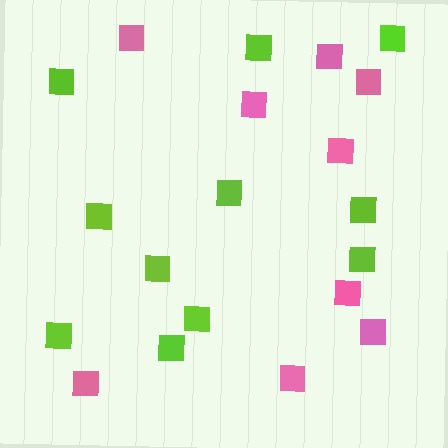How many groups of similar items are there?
There are 2 groups: one group of pink squares (9) and one group of lime squares (11).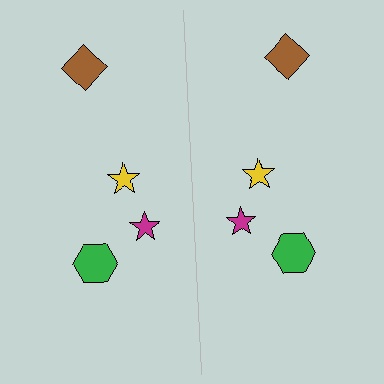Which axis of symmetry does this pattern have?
The pattern has a vertical axis of symmetry running through the center of the image.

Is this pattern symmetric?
Yes, this pattern has bilateral (reflection) symmetry.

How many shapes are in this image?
There are 8 shapes in this image.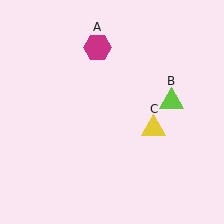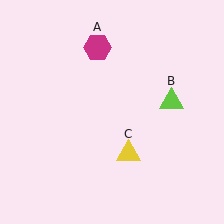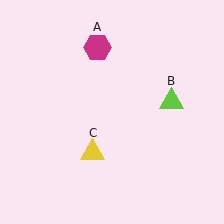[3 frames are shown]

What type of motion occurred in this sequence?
The yellow triangle (object C) rotated clockwise around the center of the scene.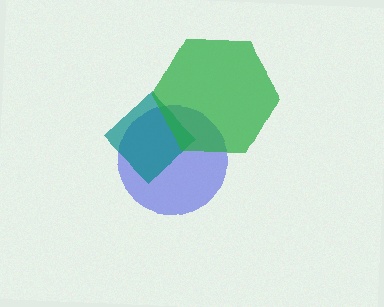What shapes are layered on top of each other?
The layered shapes are: a blue circle, a teal diamond, a green hexagon.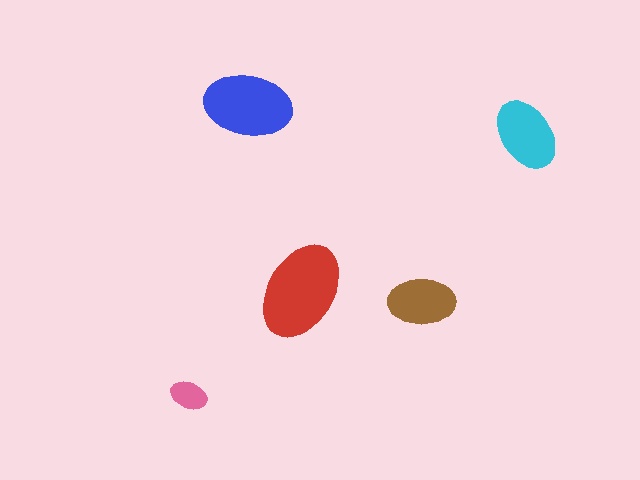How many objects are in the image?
There are 5 objects in the image.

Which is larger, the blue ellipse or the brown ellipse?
The blue one.